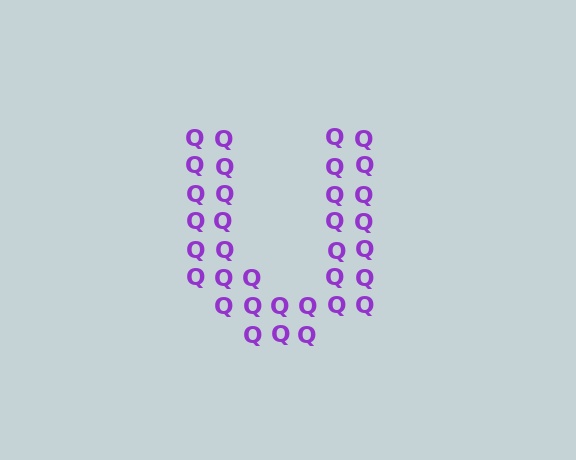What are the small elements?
The small elements are letter Q's.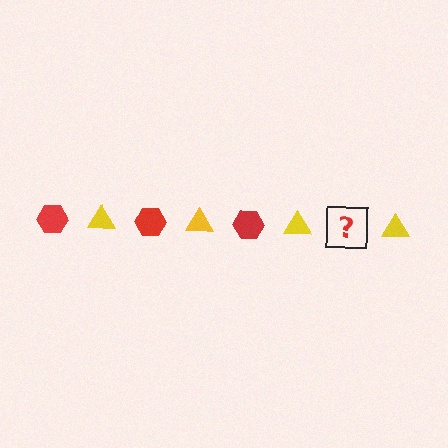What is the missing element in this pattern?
The missing element is a red hexagon.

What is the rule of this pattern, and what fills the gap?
The rule is that the pattern alternates between red hexagon and yellow triangle. The gap should be filled with a red hexagon.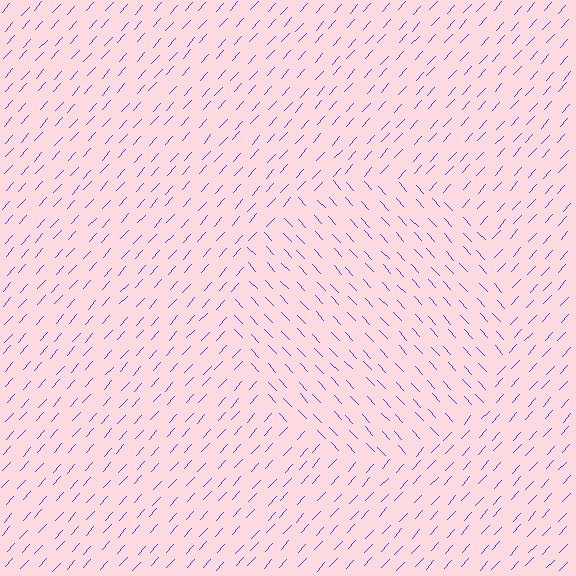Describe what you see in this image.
The image is filled with small blue line segments. A circle region in the image has lines oriented differently from the surrounding lines, creating a visible texture boundary.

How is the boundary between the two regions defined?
The boundary is defined purely by a change in line orientation (approximately 84 degrees difference). All lines are the same color and thickness.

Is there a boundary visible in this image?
Yes, there is a texture boundary formed by a change in line orientation.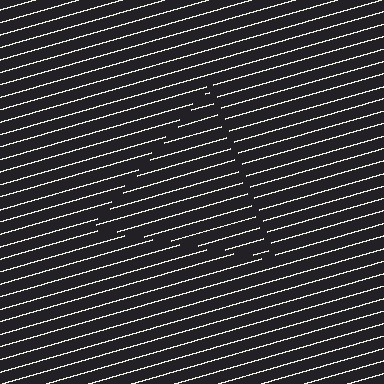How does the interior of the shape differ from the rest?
The interior of the shape contains the same grating, shifted by half a period — the contour is defined by the phase discontinuity where line-ends from the inner and outer gratings abut.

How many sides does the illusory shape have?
3 sides — the line-ends trace a triangle.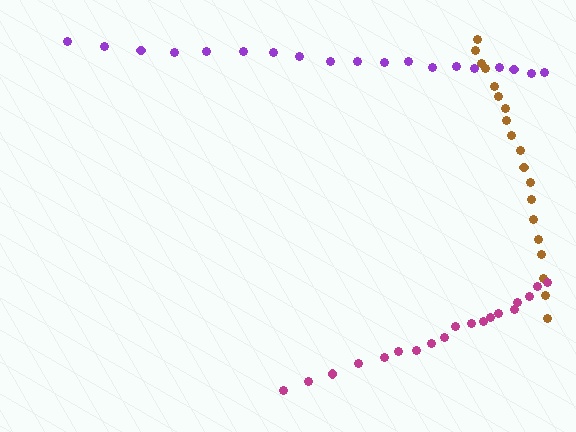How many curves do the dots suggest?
There are 3 distinct paths.